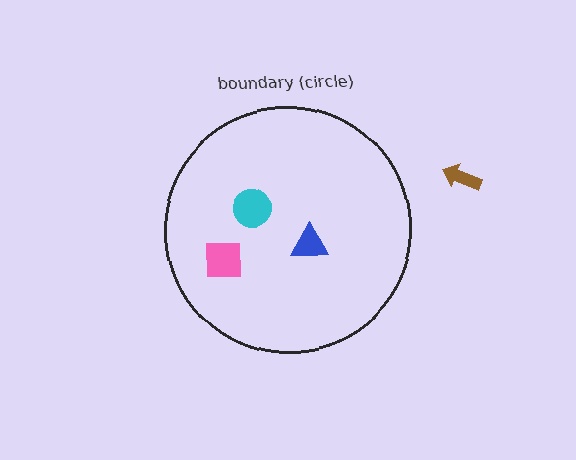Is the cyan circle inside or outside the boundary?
Inside.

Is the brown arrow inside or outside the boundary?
Outside.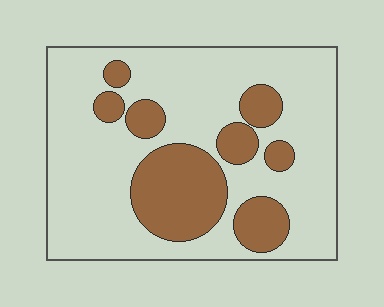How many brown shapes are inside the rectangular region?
8.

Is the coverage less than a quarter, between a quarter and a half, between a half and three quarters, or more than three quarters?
Between a quarter and a half.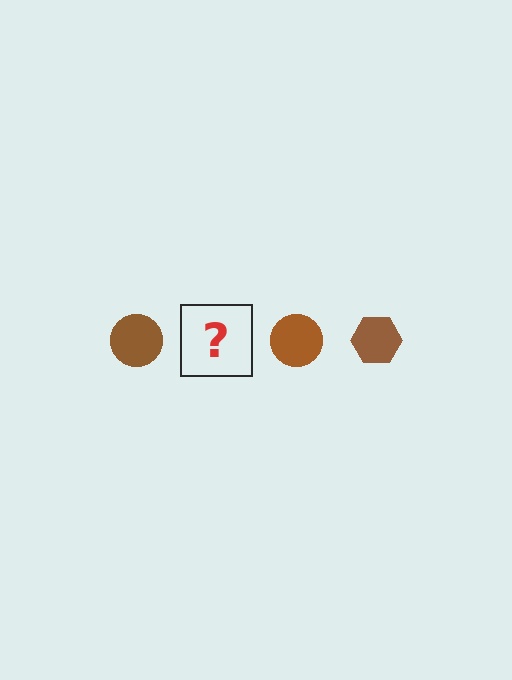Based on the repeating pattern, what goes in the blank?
The blank should be a brown hexagon.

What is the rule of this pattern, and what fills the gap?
The rule is that the pattern cycles through circle, hexagon shapes in brown. The gap should be filled with a brown hexagon.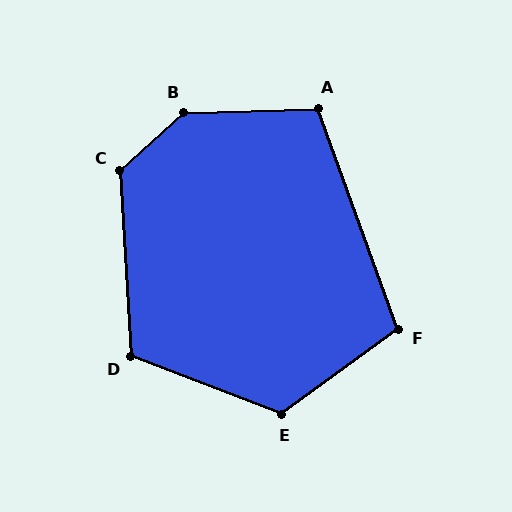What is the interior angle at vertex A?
Approximately 108 degrees (obtuse).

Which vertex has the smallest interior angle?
F, at approximately 106 degrees.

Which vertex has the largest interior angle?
B, at approximately 140 degrees.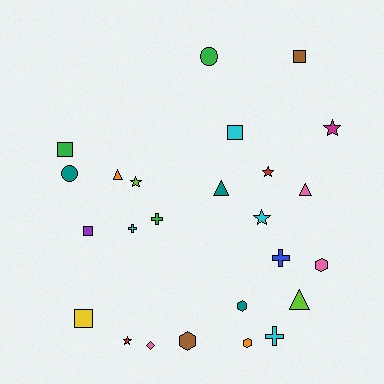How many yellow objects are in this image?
There is 1 yellow object.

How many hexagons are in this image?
There are 4 hexagons.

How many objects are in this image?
There are 25 objects.